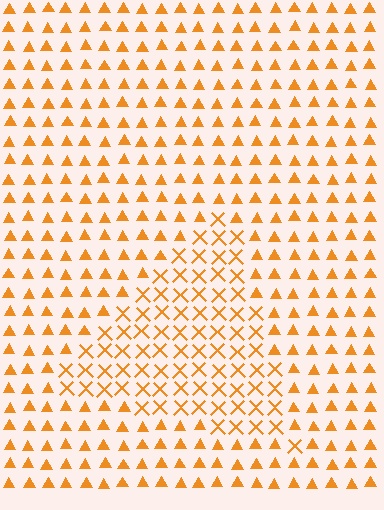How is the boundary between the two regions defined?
The boundary is defined by a change in element shape: X marks inside vs. triangles outside. All elements share the same color and spacing.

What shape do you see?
I see a triangle.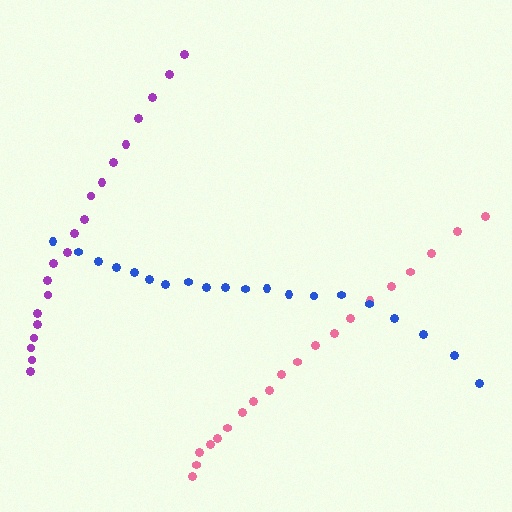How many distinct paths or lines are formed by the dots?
There are 3 distinct paths.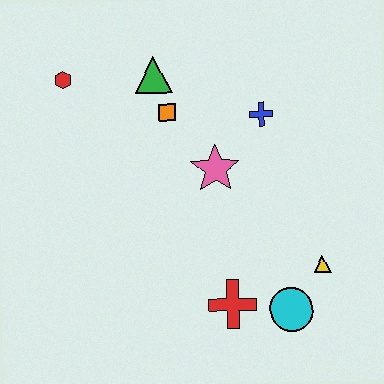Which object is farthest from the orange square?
The cyan circle is farthest from the orange square.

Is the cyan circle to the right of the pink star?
Yes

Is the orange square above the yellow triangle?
Yes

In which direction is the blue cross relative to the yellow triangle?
The blue cross is above the yellow triangle.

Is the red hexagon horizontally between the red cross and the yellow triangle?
No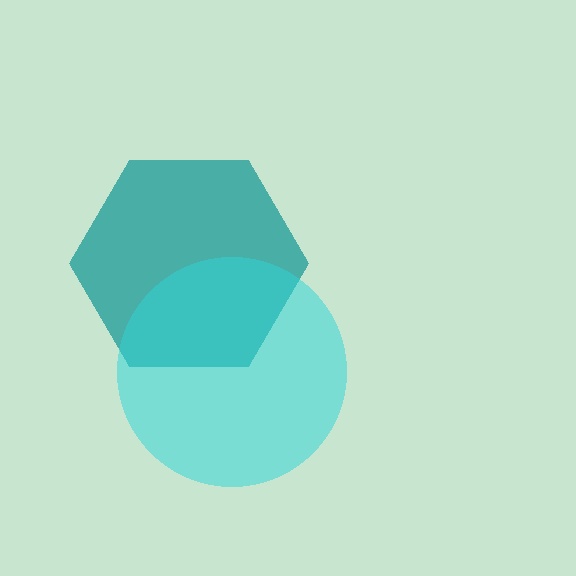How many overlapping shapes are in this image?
There are 2 overlapping shapes in the image.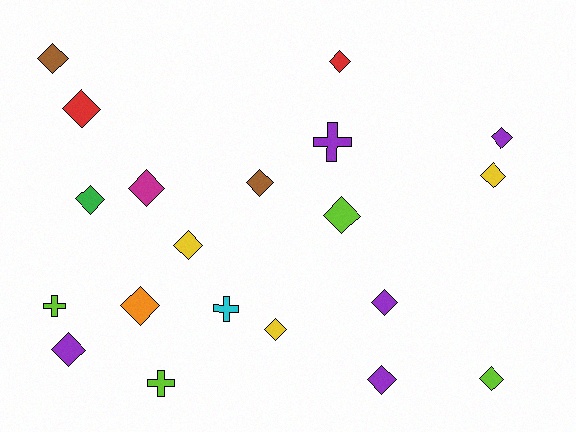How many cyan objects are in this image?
There is 1 cyan object.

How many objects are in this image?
There are 20 objects.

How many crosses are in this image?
There are 4 crosses.